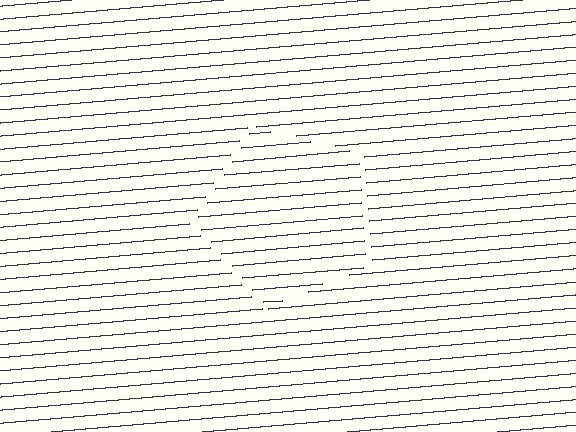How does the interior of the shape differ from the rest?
The interior of the shape contains the same grating, shifted by half a period — the contour is defined by the phase discontinuity where line-ends from the inner and outer gratings abut.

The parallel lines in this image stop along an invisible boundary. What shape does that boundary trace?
An illusory pentagon. The interior of the shape contains the same grating, shifted by half a period — the contour is defined by the phase discontinuity where line-ends from the inner and outer gratings abut.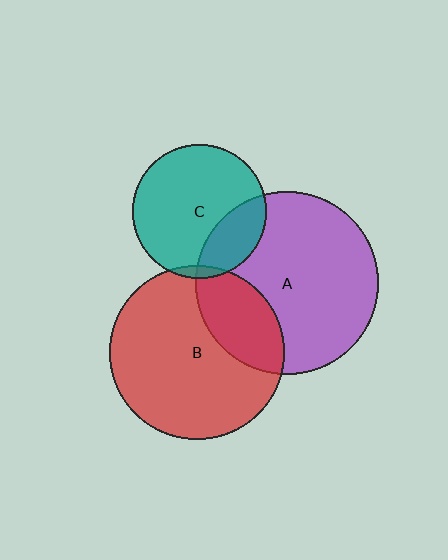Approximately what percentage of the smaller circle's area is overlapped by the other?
Approximately 25%.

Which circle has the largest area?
Circle A (purple).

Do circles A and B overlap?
Yes.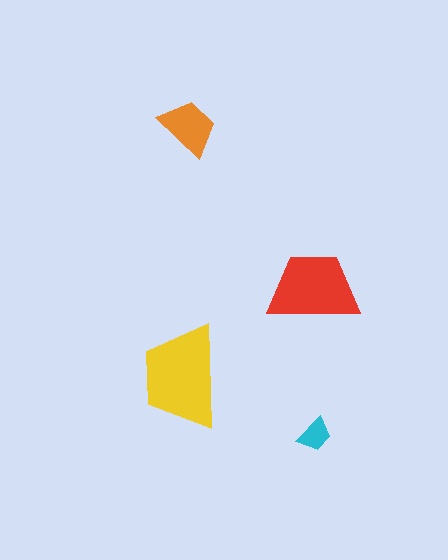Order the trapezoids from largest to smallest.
the yellow one, the red one, the orange one, the cyan one.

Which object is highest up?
The orange trapezoid is topmost.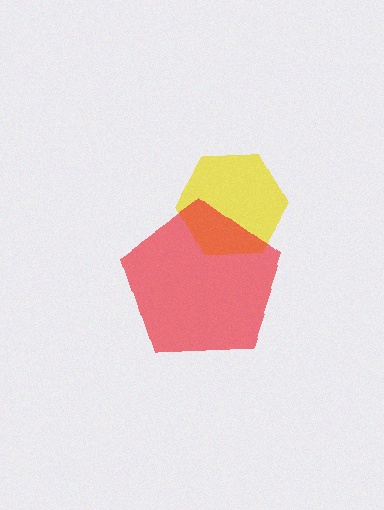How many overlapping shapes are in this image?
There are 2 overlapping shapes in the image.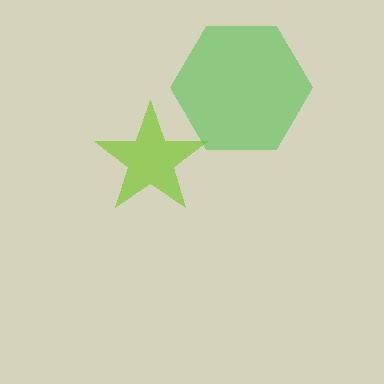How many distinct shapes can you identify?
There are 2 distinct shapes: a lime star, a green hexagon.